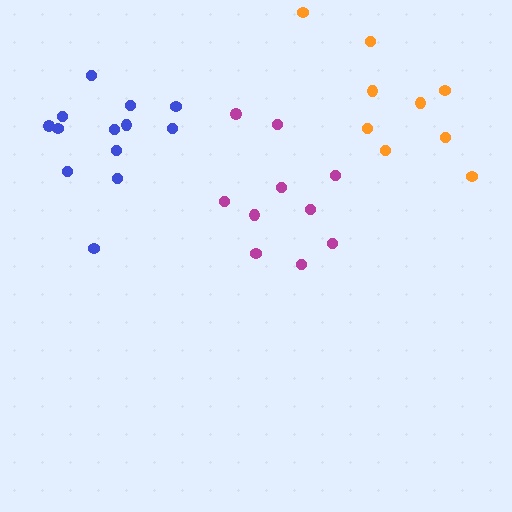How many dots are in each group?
Group 1: 9 dots, Group 2: 10 dots, Group 3: 13 dots (32 total).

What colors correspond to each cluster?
The clusters are colored: orange, magenta, blue.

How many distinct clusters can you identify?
There are 3 distinct clusters.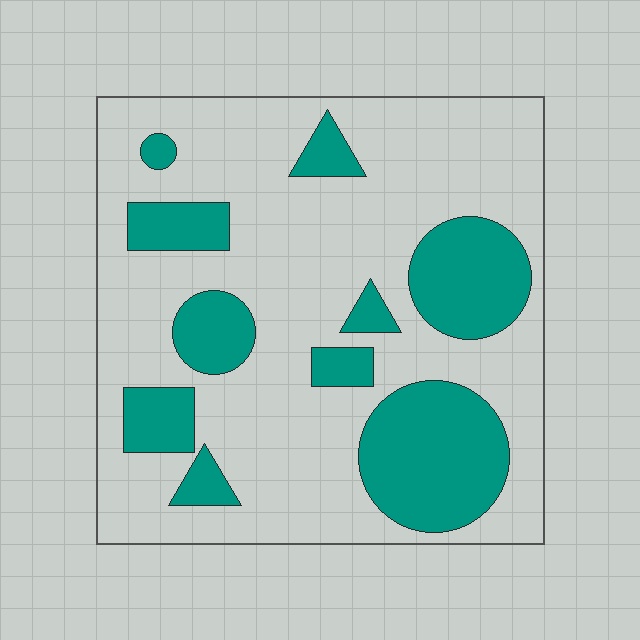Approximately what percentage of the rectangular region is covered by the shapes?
Approximately 30%.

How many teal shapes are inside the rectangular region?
10.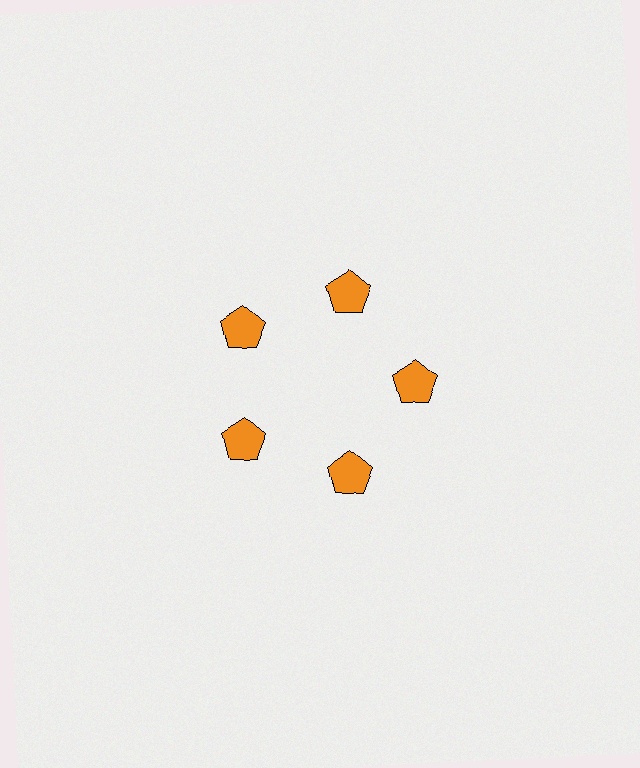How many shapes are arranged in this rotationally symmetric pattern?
There are 5 shapes, arranged in 5 groups of 1.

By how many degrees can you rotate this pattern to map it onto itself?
The pattern maps onto itself every 72 degrees of rotation.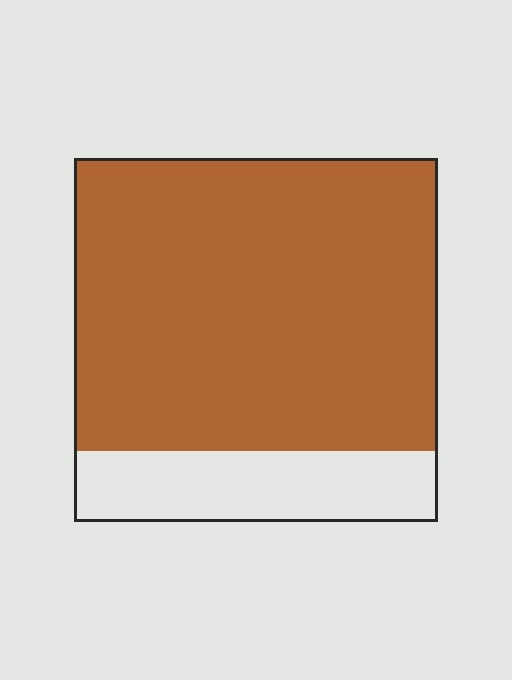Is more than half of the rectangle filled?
Yes.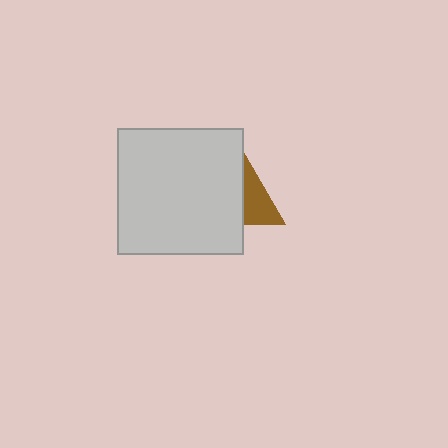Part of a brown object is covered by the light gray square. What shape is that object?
It is a triangle.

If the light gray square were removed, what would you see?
You would see the complete brown triangle.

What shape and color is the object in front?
The object in front is a light gray square.